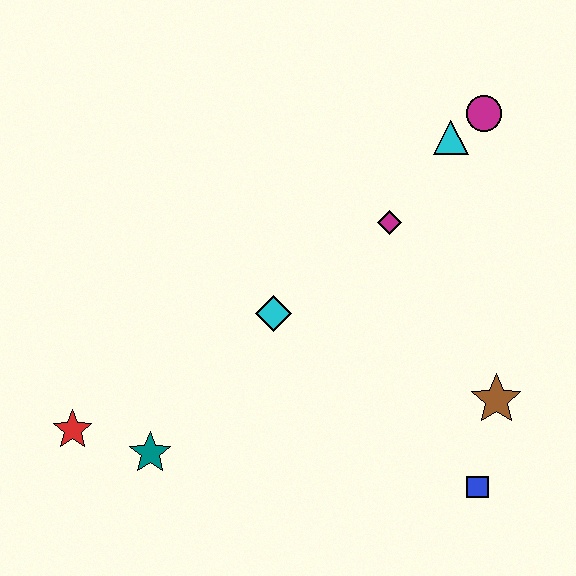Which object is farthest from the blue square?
The red star is farthest from the blue square.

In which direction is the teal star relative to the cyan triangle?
The teal star is below the cyan triangle.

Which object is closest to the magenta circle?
The cyan triangle is closest to the magenta circle.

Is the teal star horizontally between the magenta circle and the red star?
Yes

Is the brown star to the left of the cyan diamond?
No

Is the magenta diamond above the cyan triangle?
No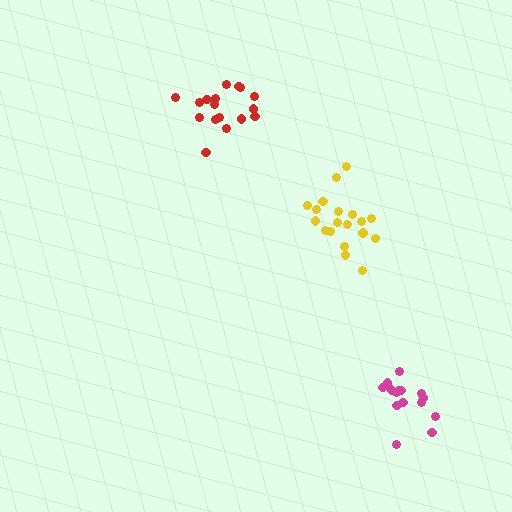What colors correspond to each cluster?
The clusters are colored: red, magenta, yellow.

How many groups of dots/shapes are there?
There are 3 groups.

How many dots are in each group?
Group 1: 17 dots, Group 2: 15 dots, Group 3: 19 dots (51 total).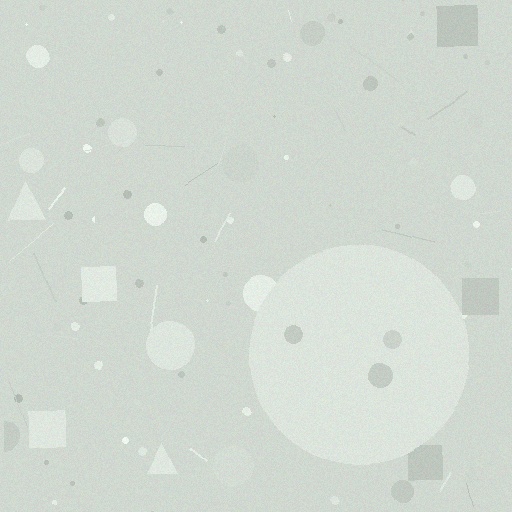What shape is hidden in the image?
A circle is hidden in the image.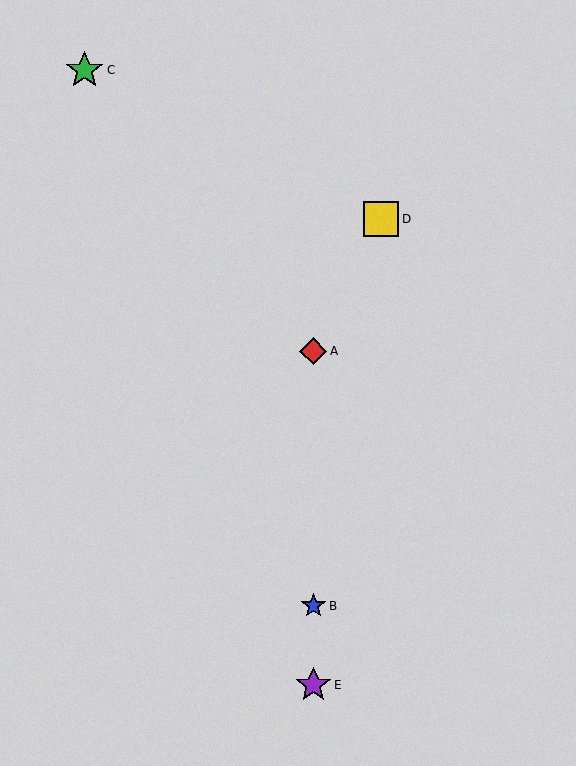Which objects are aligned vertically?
Objects A, B, E are aligned vertically.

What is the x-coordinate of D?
Object D is at x≈381.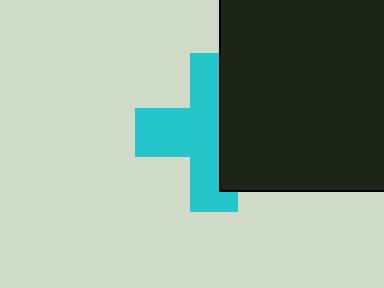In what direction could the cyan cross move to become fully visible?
The cyan cross could move left. That would shift it out from behind the black square entirely.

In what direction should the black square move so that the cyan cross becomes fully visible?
The black square should move right. That is the shortest direction to clear the overlap and leave the cyan cross fully visible.